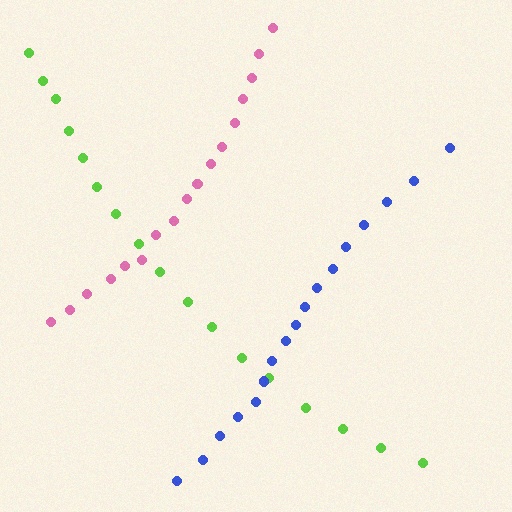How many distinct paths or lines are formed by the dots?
There are 3 distinct paths.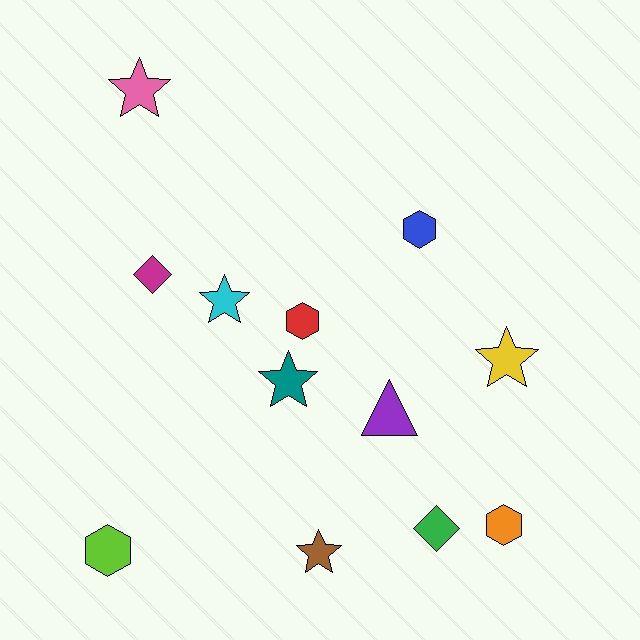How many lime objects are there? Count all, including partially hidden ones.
There is 1 lime object.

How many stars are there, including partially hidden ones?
There are 5 stars.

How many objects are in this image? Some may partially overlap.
There are 12 objects.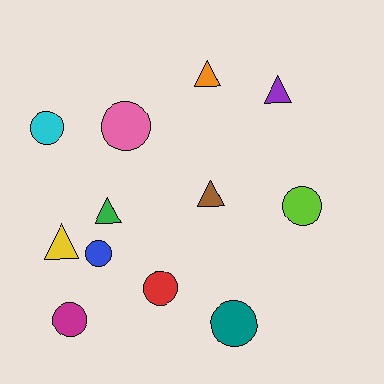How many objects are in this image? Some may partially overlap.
There are 12 objects.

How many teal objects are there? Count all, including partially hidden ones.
There is 1 teal object.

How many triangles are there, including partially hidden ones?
There are 5 triangles.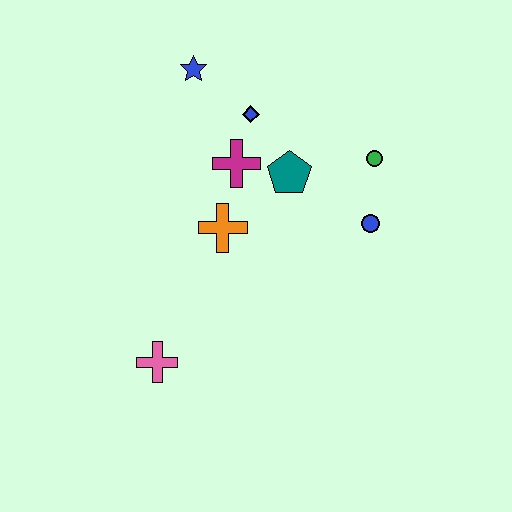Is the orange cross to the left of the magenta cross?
Yes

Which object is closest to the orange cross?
The magenta cross is closest to the orange cross.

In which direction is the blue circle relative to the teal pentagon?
The blue circle is to the right of the teal pentagon.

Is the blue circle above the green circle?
No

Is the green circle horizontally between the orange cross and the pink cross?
No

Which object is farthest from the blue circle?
The pink cross is farthest from the blue circle.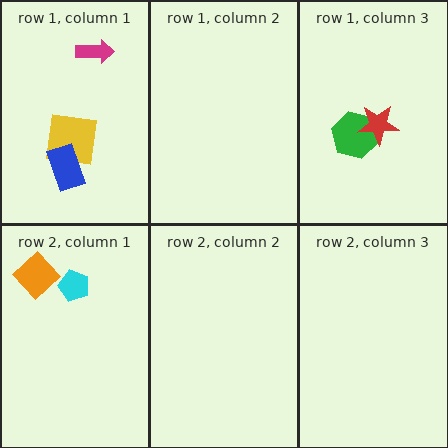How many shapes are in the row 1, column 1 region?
3.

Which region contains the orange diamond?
The row 2, column 1 region.